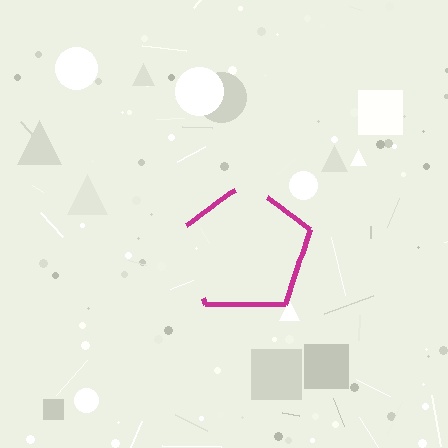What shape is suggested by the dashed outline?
The dashed outline suggests a pentagon.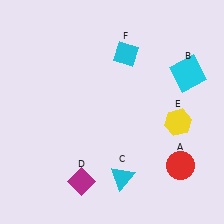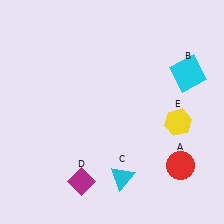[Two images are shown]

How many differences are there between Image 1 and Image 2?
There is 1 difference between the two images.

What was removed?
The cyan diamond (F) was removed in Image 2.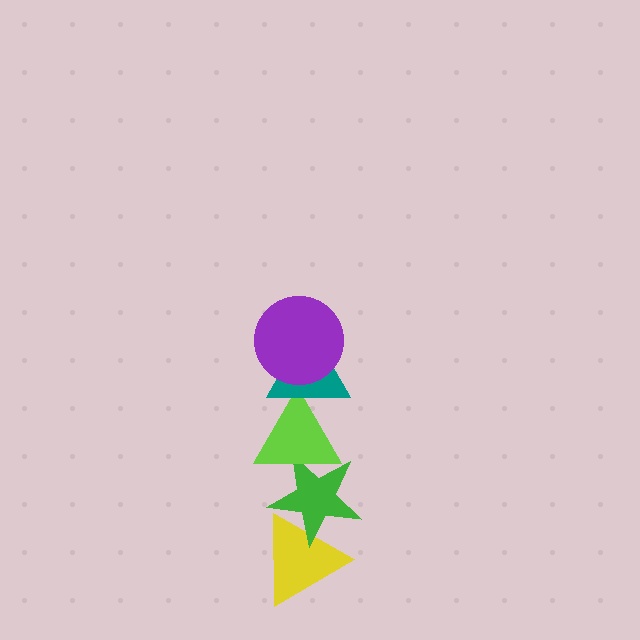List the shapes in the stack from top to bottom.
From top to bottom: the purple circle, the teal triangle, the lime triangle, the green star, the yellow triangle.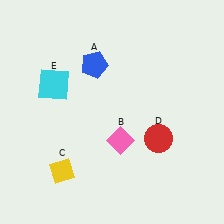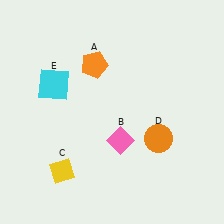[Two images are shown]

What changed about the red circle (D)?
In Image 1, D is red. In Image 2, it changed to orange.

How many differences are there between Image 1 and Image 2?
There are 2 differences between the two images.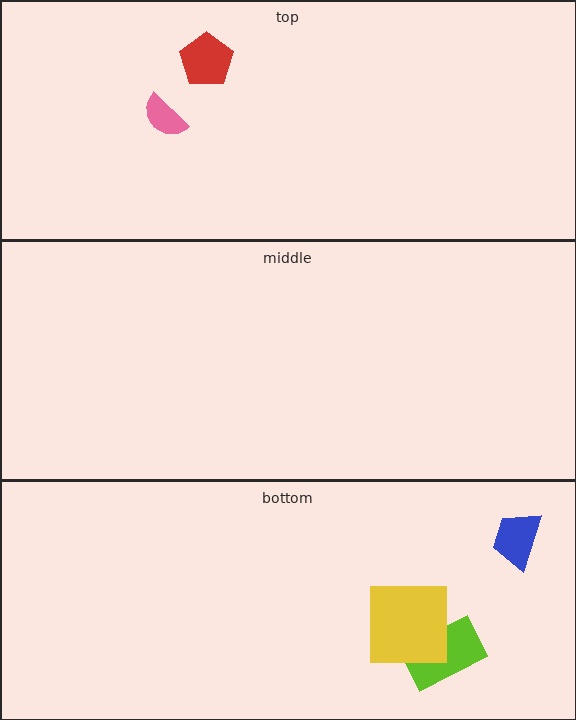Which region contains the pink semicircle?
The top region.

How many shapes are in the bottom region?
3.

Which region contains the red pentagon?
The top region.